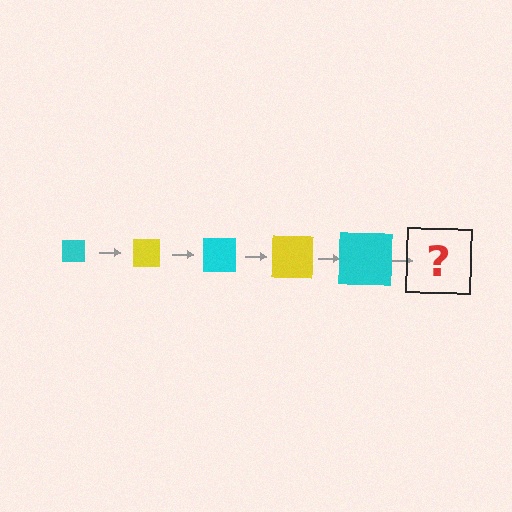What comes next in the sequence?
The next element should be a yellow square, larger than the previous one.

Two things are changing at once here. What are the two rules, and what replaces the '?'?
The two rules are that the square grows larger each step and the color cycles through cyan and yellow. The '?' should be a yellow square, larger than the previous one.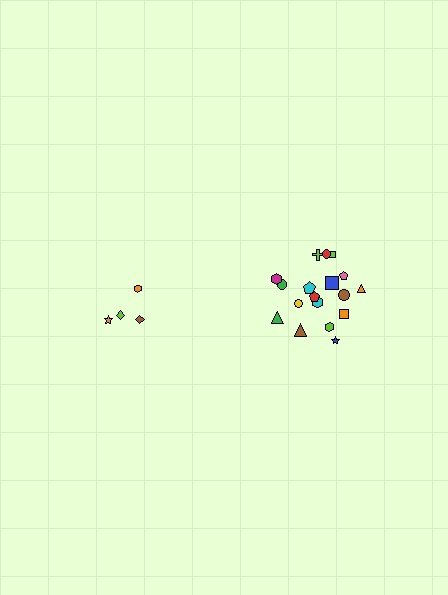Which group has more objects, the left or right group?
The right group.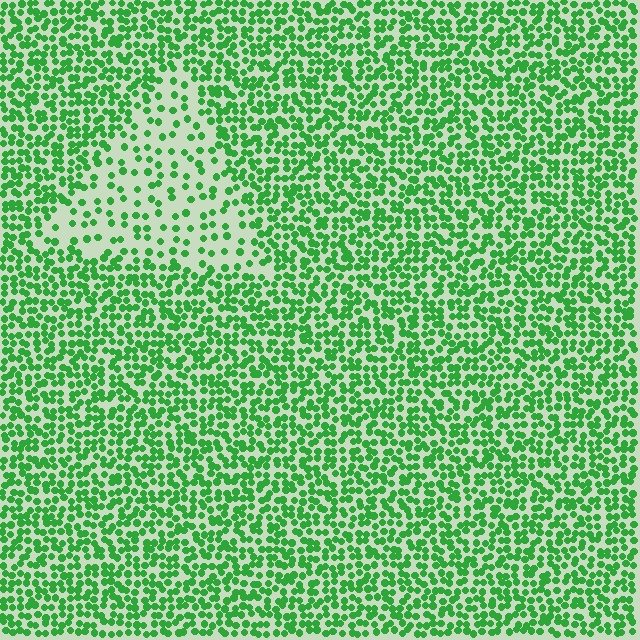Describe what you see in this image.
The image contains small green elements arranged at two different densities. A triangle-shaped region is visible where the elements are less densely packed than the surrounding area.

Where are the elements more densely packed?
The elements are more densely packed outside the triangle boundary.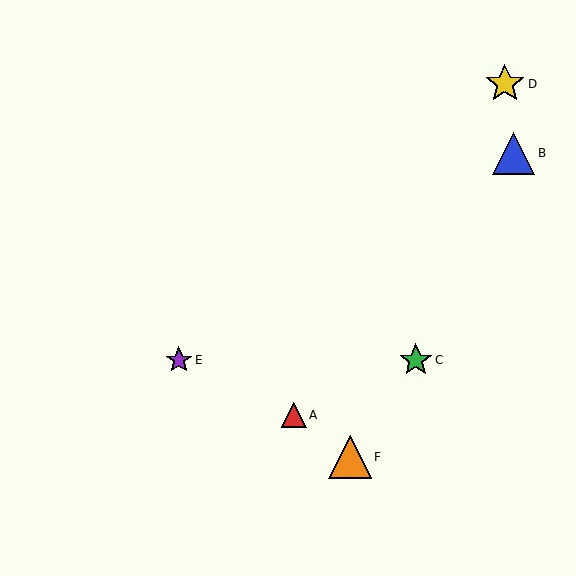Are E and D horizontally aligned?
No, E is at y≈360 and D is at y≈84.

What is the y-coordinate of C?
Object C is at y≈360.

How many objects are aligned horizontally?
2 objects (C, E) are aligned horizontally.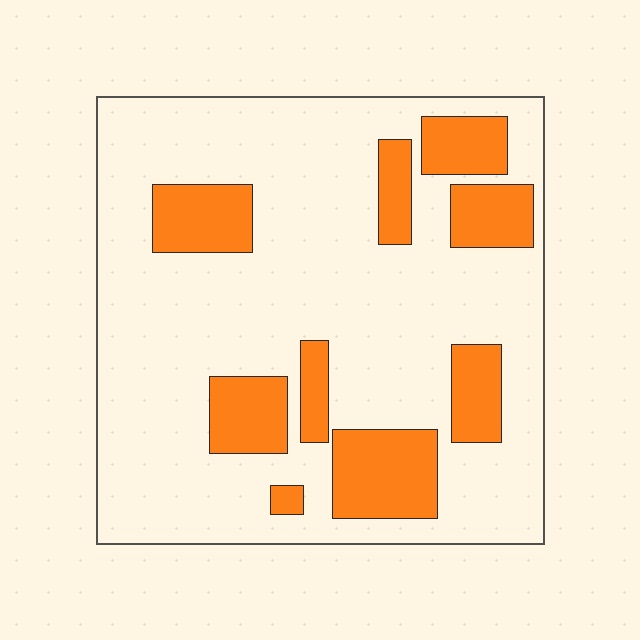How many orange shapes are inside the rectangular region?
9.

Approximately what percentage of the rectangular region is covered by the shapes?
Approximately 25%.